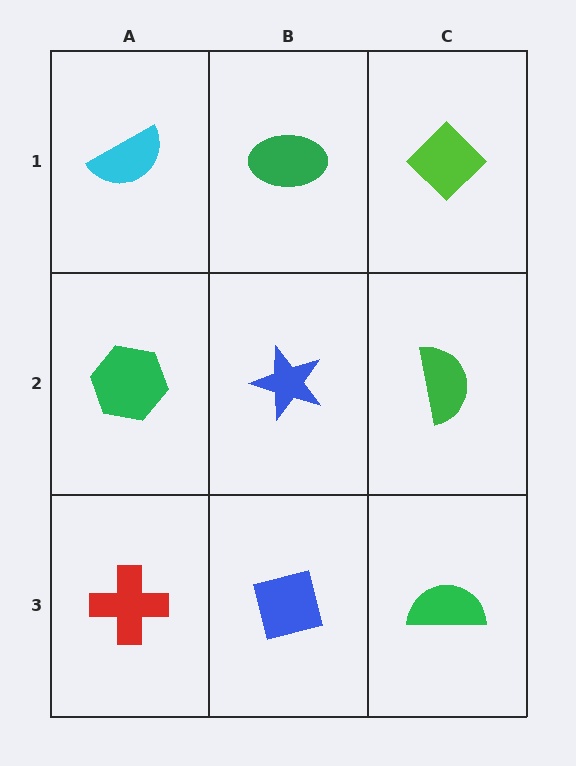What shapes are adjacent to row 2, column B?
A green ellipse (row 1, column B), a blue square (row 3, column B), a green hexagon (row 2, column A), a green semicircle (row 2, column C).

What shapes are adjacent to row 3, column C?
A green semicircle (row 2, column C), a blue square (row 3, column B).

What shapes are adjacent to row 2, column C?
A lime diamond (row 1, column C), a green semicircle (row 3, column C), a blue star (row 2, column B).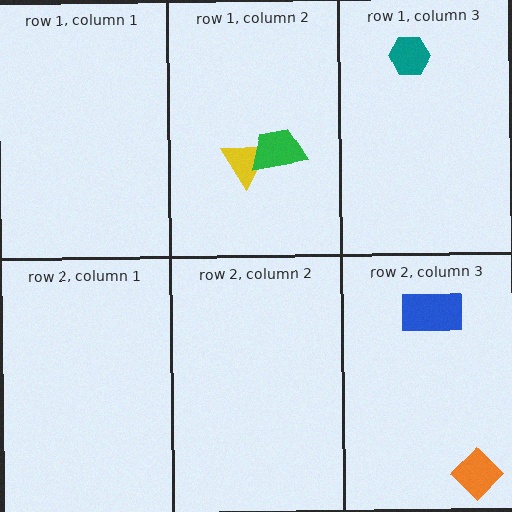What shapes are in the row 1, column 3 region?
The teal hexagon.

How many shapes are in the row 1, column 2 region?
2.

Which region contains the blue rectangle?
The row 2, column 3 region.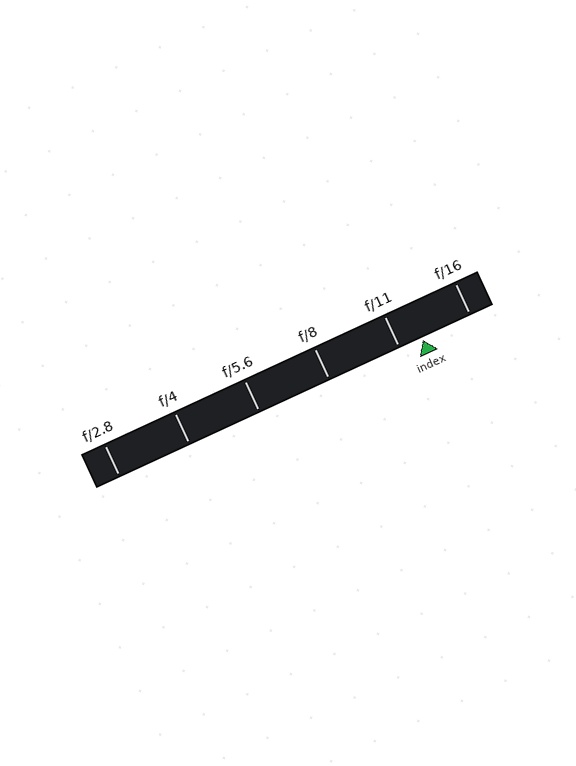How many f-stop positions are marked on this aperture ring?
There are 6 f-stop positions marked.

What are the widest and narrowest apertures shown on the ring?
The widest aperture shown is f/2.8 and the narrowest is f/16.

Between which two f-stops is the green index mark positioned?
The index mark is between f/11 and f/16.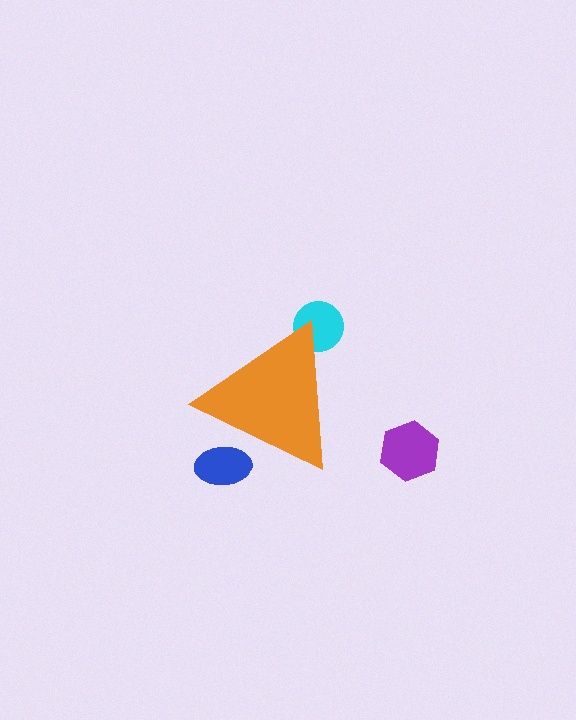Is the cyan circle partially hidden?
Yes, the cyan circle is partially hidden behind the orange triangle.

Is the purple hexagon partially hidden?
No, the purple hexagon is fully visible.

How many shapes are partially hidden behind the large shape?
2 shapes are partially hidden.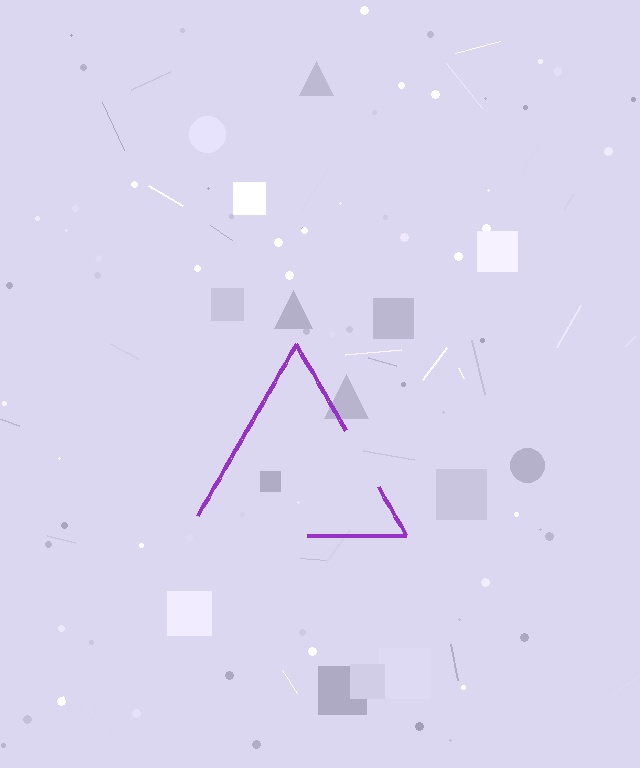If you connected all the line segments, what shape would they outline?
They would outline a triangle.